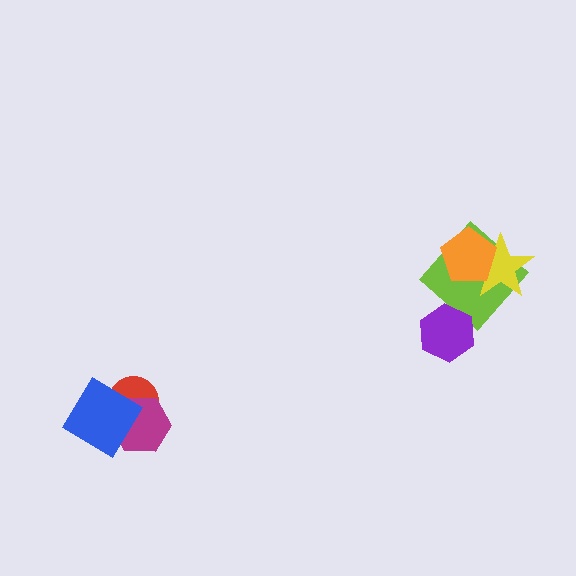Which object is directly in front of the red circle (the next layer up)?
The magenta hexagon is directly in front of the red circle.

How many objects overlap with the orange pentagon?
2 objects overlap with the orange pentagon.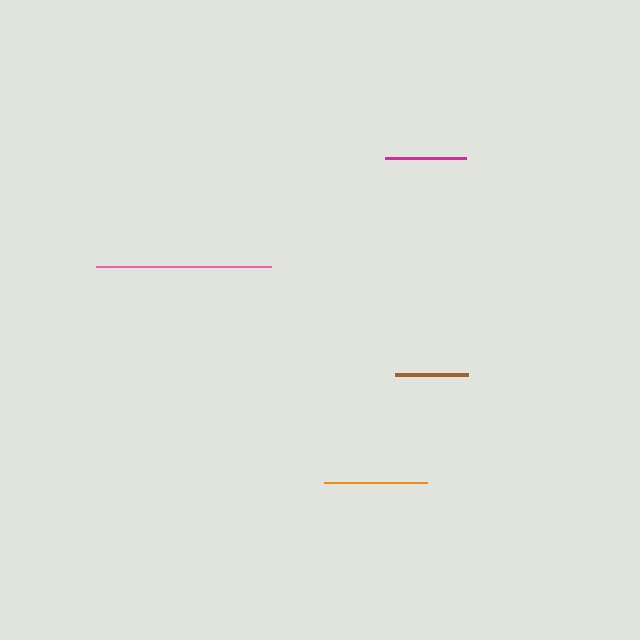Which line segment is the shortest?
The brown line is the shortest at approximately 73 pixels.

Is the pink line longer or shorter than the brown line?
The pink line is longer than the brown line.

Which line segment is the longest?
The pink line is the longest at approximately 175 pixels.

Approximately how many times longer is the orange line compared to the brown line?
The orange line is approximately 1.4 times the length of the brown line.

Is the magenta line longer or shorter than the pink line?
The pink line is longer than the magenta line.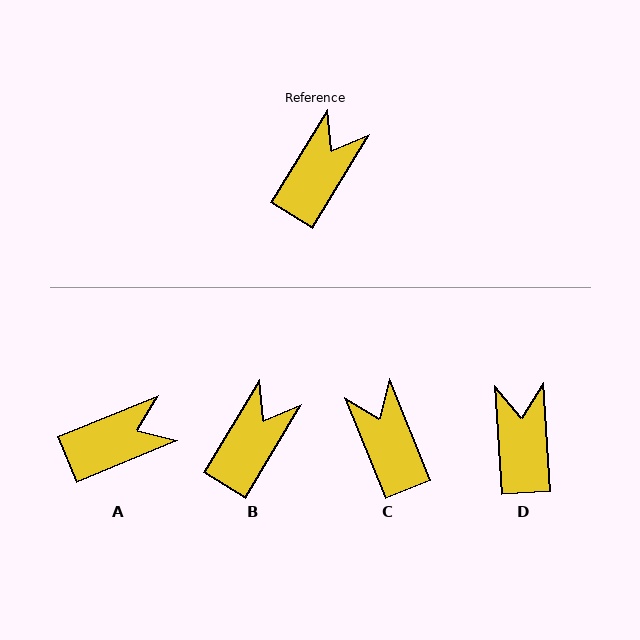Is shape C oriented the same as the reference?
No, it is off by about 53 degrees.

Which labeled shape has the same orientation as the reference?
B.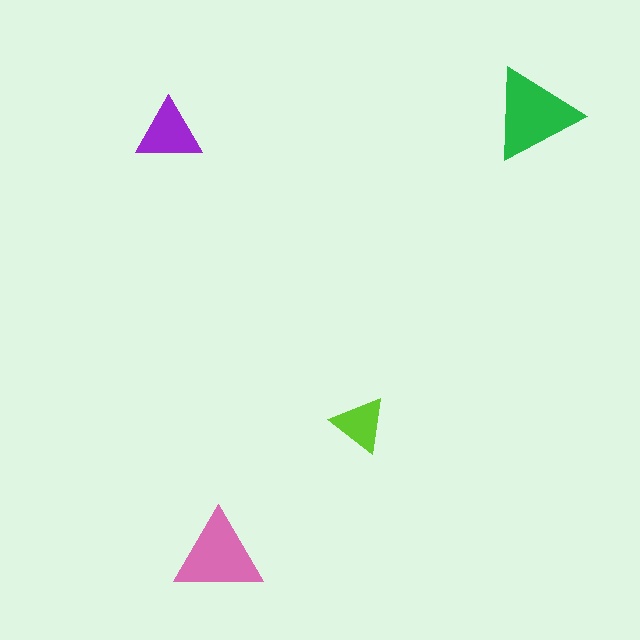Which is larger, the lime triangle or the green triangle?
The green one.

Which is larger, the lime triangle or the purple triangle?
The purple one.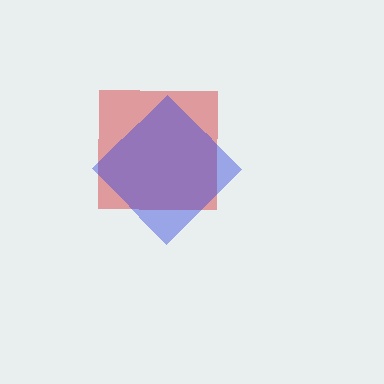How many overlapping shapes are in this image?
There are 2 overlapping shapes in the image.